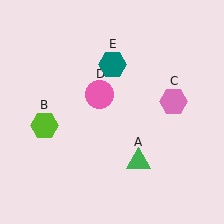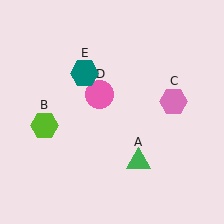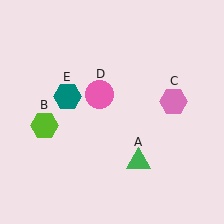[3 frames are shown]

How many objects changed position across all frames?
1 object changed position: teal hexagon (object E).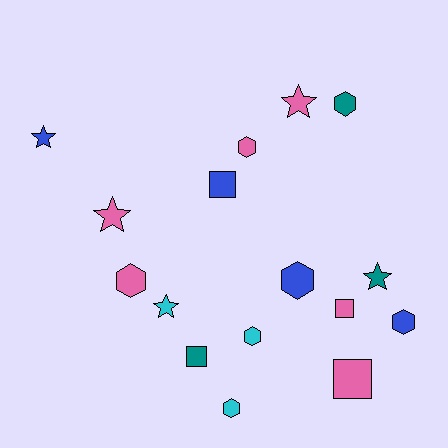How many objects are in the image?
There are 16 objects.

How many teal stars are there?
There is 1 teal star.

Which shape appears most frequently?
Hexagon, with 7 objects.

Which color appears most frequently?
Pink, with 6 objects.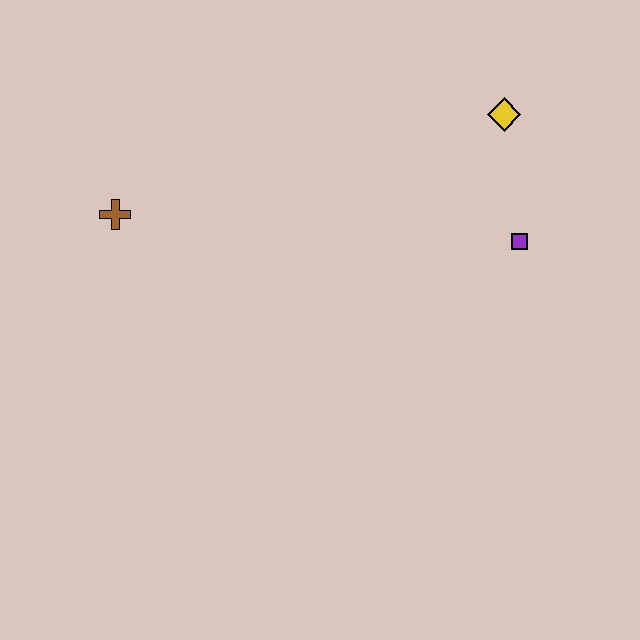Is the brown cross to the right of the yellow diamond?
No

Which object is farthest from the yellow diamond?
The brown cross is farthest from the yellow diamond.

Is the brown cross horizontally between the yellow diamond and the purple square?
No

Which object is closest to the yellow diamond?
The purple square is closest to the yellow diamond.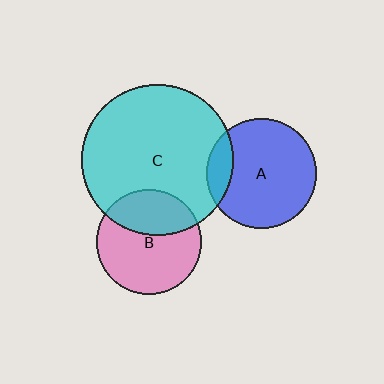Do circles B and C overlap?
Yes.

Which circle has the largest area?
Circle C (cyan).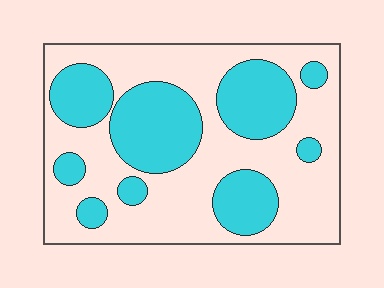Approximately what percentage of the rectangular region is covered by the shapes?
Approximately 35%.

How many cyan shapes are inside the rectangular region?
9.